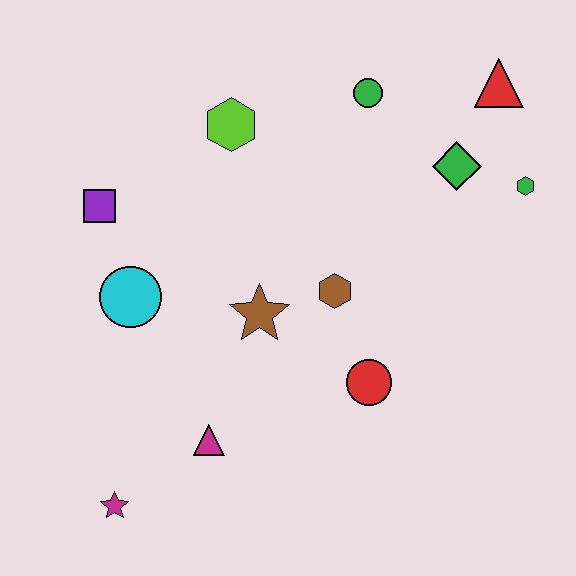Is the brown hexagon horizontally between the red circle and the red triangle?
No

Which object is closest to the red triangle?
The green diamond is closest to the red triangle.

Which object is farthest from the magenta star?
The red triangle is farthest from the magenta star.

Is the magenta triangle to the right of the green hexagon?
No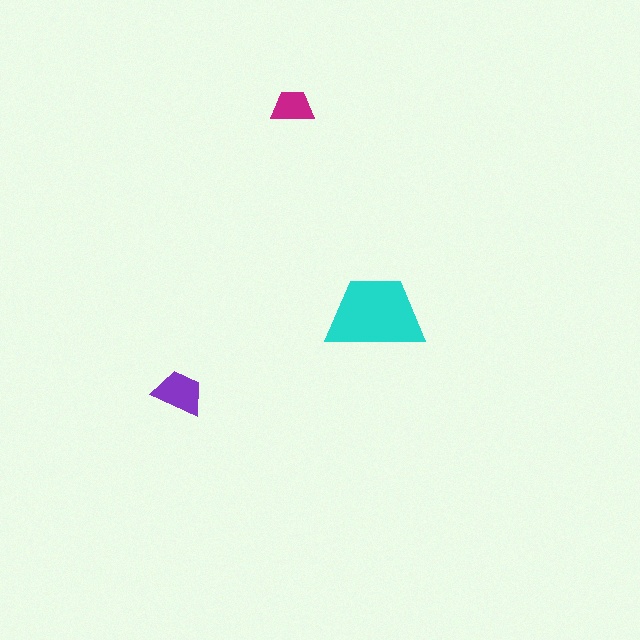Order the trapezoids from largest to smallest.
the cyan one, the purple one, the magenta one.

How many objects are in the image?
There are 3 objects in the image.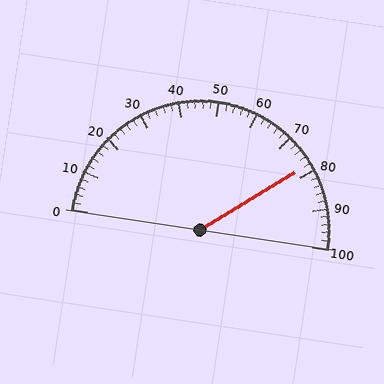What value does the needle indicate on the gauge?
The needle indicates approximately 78.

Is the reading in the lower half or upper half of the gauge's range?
The reading is in the upper half of the range (0 to 100).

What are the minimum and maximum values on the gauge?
The gauge ranges from 0 to 100.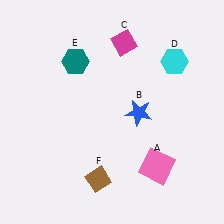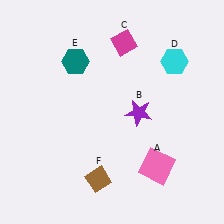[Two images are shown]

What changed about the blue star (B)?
In Image 1, B is blue. In Image 2, it changed to purple.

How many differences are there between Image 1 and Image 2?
There is 1 difference between the two images.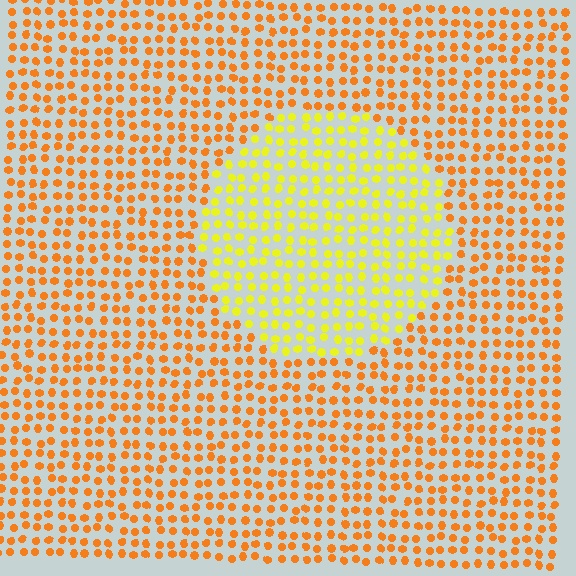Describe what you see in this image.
The image is filled with small orange elements in a uniform arrangement. A circle-shaped region is visible where the elements are tinted to a slightly different hue, forming a subtle color boundary.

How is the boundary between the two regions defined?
The boundary is defined purely by a slight shift in hue (about 36 degrees). Spacing, size, and orientation are identical on both sides.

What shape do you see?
I see a circle.